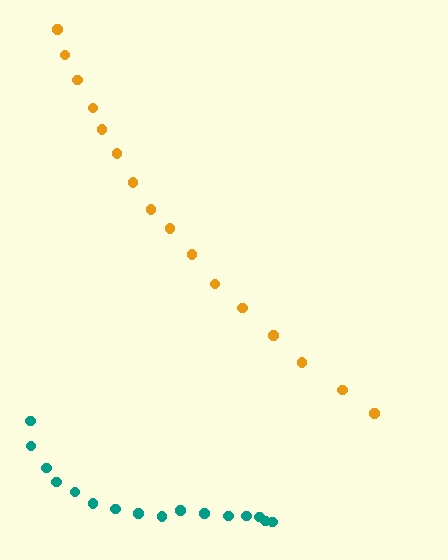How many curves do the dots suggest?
There are 2 distinct paths.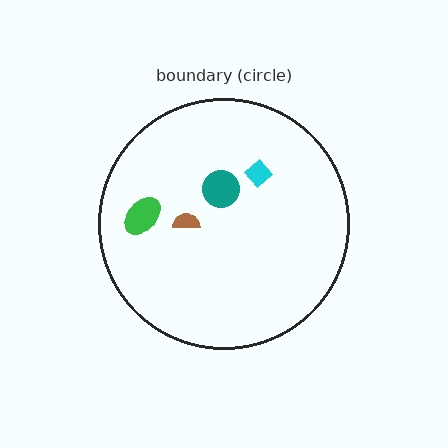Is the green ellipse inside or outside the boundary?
Inside.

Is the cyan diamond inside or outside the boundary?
Inside.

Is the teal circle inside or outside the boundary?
Inside.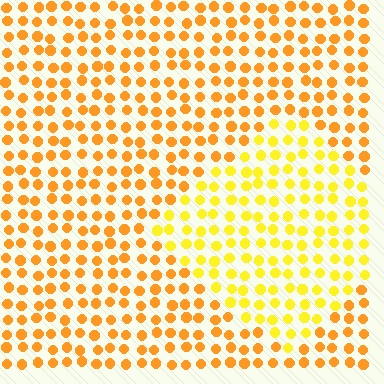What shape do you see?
I see a diamond.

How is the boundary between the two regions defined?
The boundary is defined purely by a slight shift in hue (about 25 degrees). Spacing, size, and orientation are identical on both sides.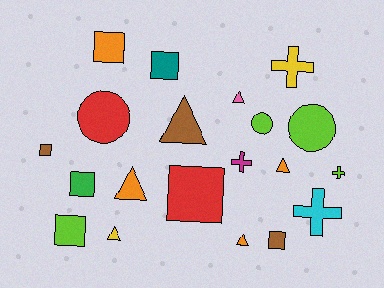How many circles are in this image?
There are 3 circles.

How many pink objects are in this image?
There is 1 pink object.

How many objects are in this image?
There are 20 objects.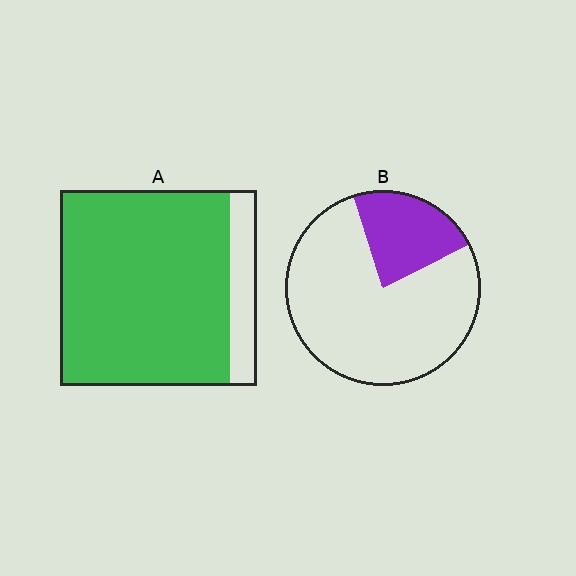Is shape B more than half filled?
No.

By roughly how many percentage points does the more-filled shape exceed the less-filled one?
By roughly 65 percentage points (A over B).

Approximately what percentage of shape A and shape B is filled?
A is approximately 85% and B is approximately 25%.